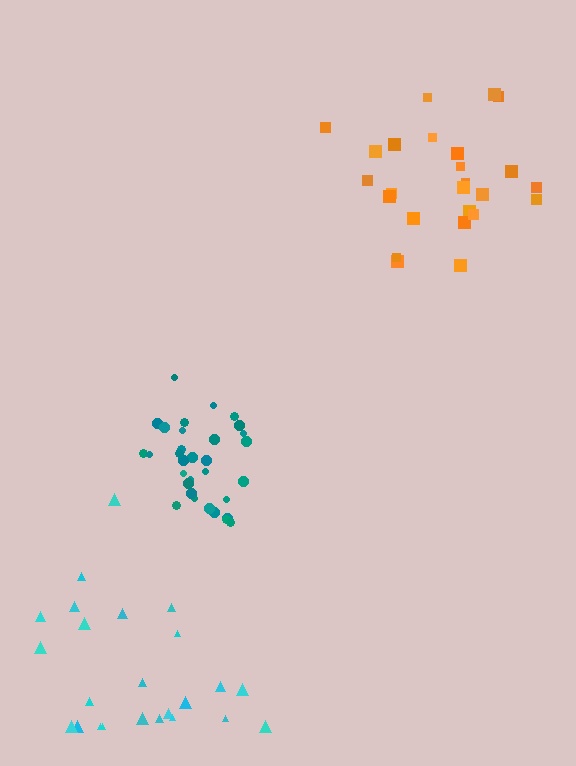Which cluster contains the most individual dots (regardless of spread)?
Teal (33).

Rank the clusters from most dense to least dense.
teal, orange, cyan.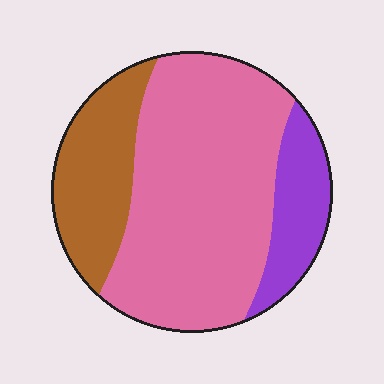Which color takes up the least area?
Purple, at roughly 15%.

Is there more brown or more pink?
Pink.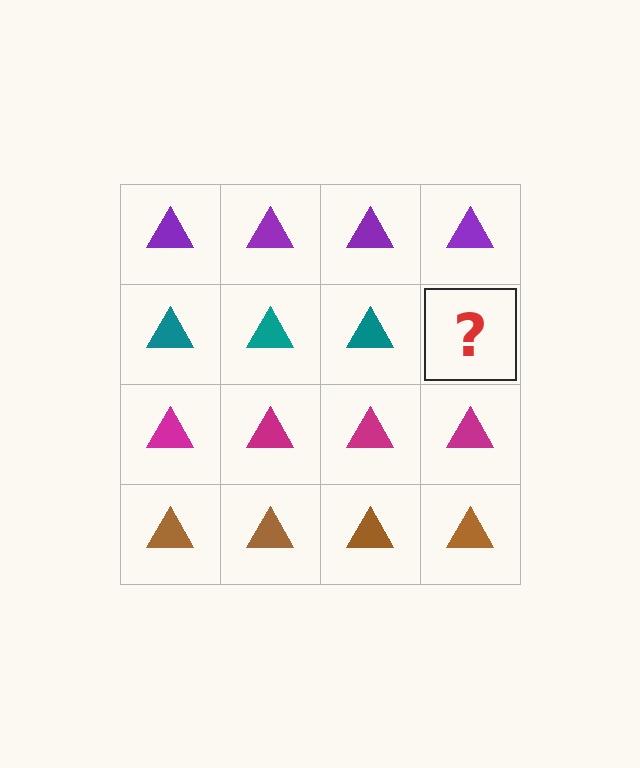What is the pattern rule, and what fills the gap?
The rule is that each row has a consistent color. The gap should be filled with a teal triangle.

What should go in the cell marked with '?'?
The missing cell should contain a teal triangle.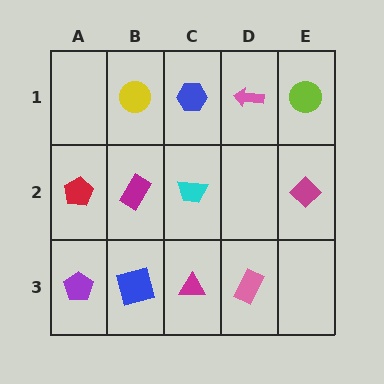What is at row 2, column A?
A red pentagon.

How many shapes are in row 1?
4 shapes.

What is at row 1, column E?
A lime circle.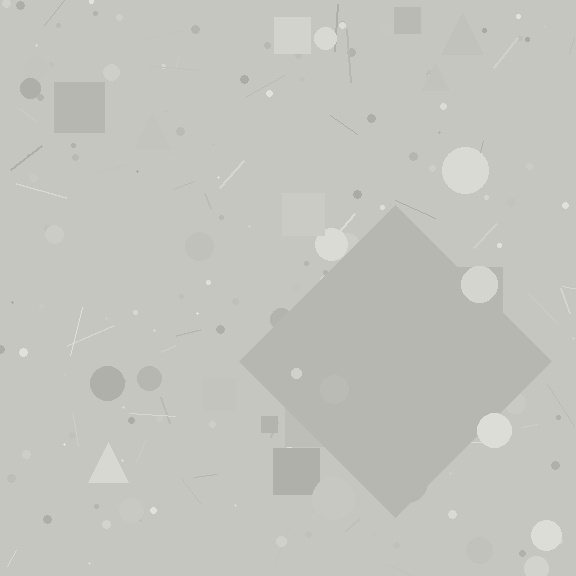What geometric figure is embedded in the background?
A diamond is embedded in the background.